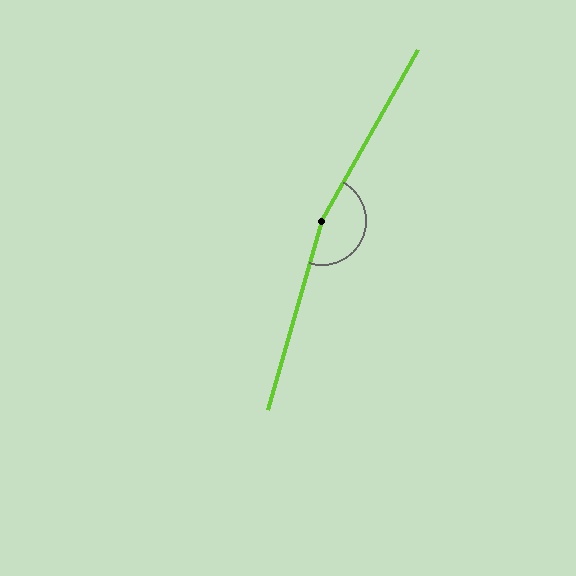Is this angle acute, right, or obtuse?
It is obtuse.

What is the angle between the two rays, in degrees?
Approximately 167 degrees.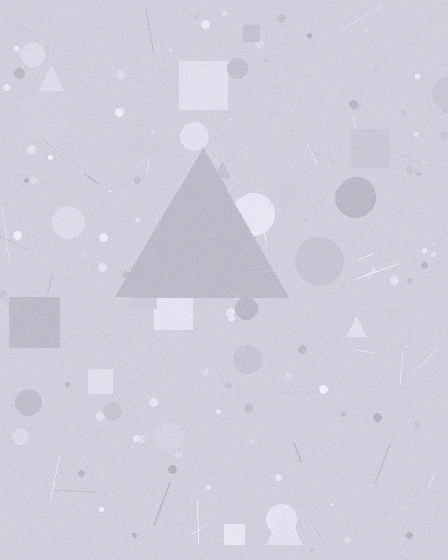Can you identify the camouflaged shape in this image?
The camouflaged shape is a triangle.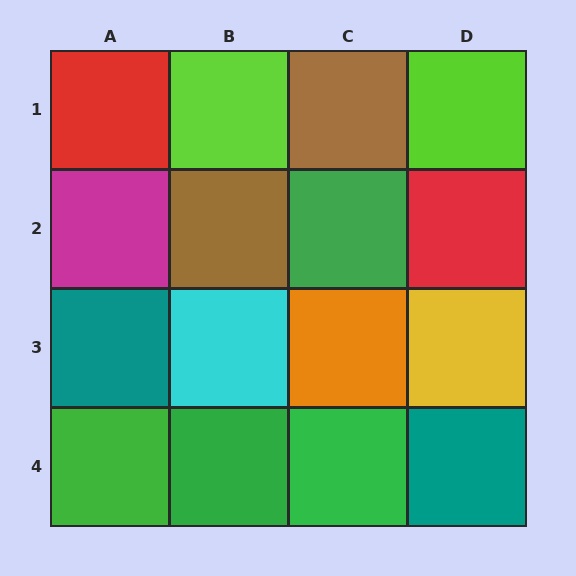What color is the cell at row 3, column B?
Cyan.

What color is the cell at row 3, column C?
Orange.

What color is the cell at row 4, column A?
Green.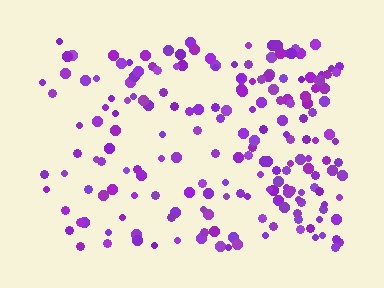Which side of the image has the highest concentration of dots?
The right.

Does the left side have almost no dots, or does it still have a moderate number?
Still a moderate number, just noticeably fewer than the right.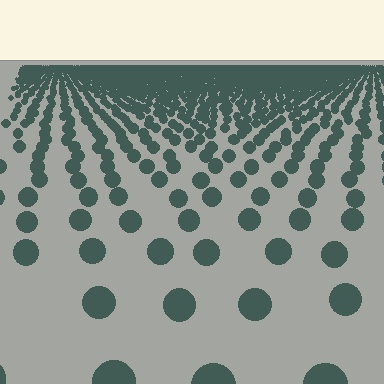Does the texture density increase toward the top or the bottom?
Density increases toward the top.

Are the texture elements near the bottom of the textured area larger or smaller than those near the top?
Larger. Near the bottom, elements are closer to the viewer and appear at a bigger on-screen size.